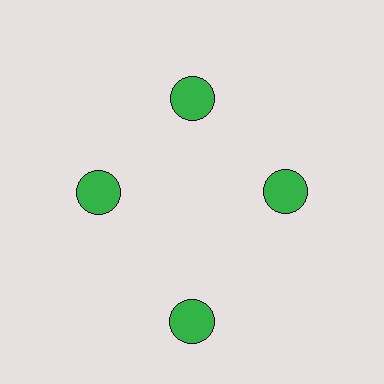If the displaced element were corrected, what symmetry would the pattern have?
It would have 4-fold rotational symmetry — the pattern would map onto itself every 90 degrees.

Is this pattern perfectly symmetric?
No. The 4 green circles are arranged in a ring, but one element near the 6 o'clock position is pushed outward from the center, breaking the 4-fold rotational symmetry.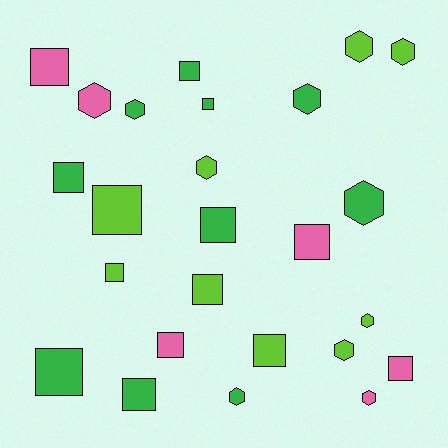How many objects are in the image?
There are 25 objects.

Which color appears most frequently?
Green, with 10 objects.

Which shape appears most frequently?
Square, with 14 objects.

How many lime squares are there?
There are 4 lime squares.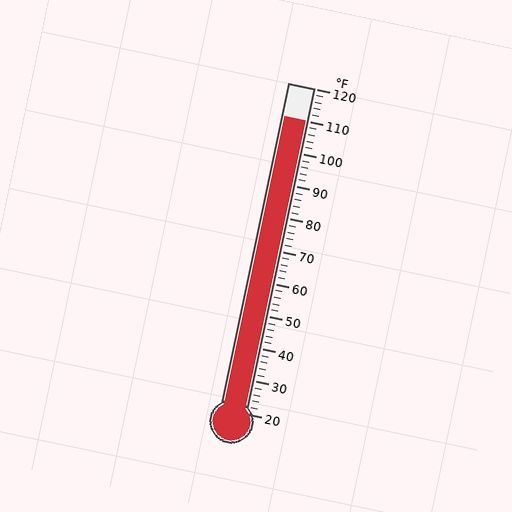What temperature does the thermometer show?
The thermometer shows approximately 110°F.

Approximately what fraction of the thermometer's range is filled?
The thermometer is filled to approximately 90% of its range.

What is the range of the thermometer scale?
The thermometer scale ranges from 20°F to 120°F.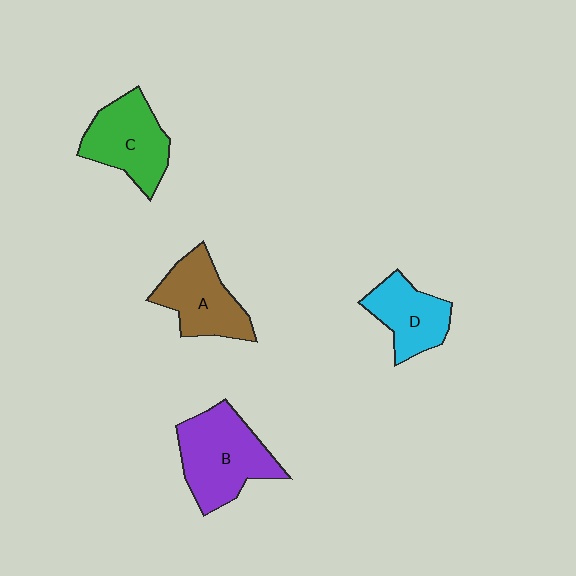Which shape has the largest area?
Shape B (purple).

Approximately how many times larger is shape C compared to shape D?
Approximately 1.3 times.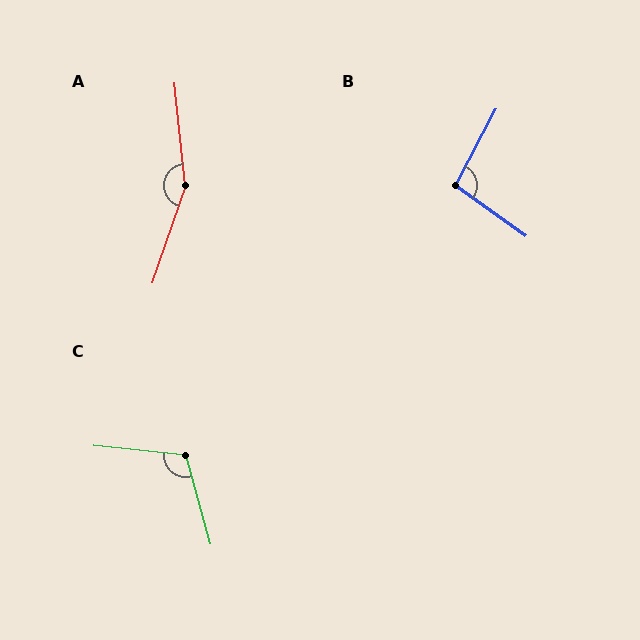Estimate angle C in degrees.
Approximately 111 degrees.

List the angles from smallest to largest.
B (98°), C (111°), A (156°).